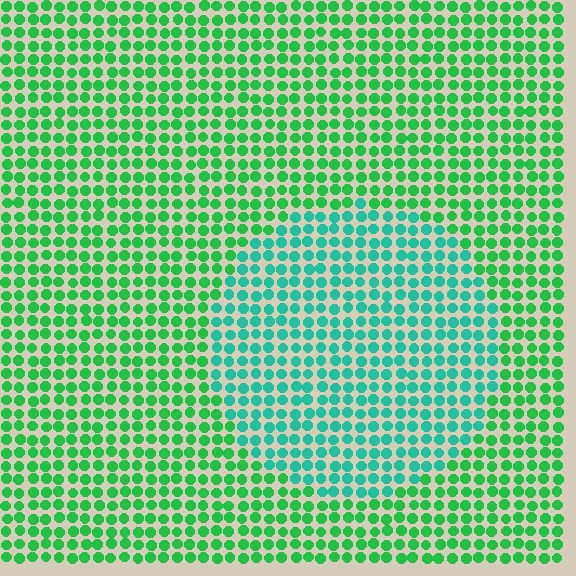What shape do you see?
I see a circle.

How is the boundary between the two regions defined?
The boundary is defined purely by a slight shift in hue (about 33 degrees). Spacing, size, and orientation are identical on both sides.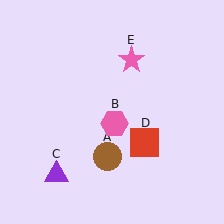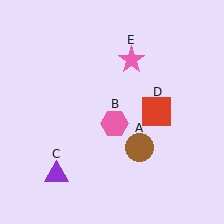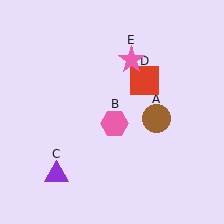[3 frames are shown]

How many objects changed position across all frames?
2 objects changed position: brown circle (object A), red square (object D).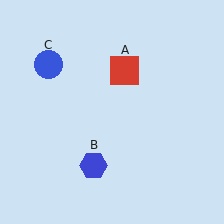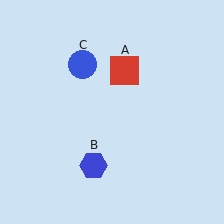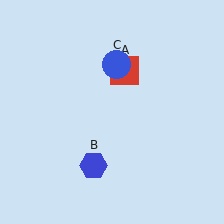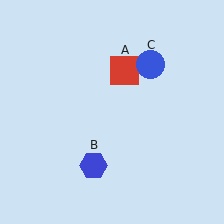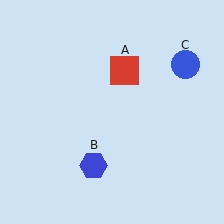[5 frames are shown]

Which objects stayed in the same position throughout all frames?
Red square (object A) and blue hexagon (object B) remained stationary.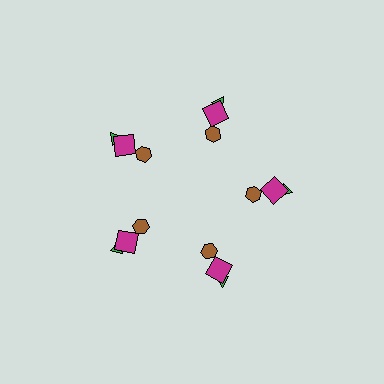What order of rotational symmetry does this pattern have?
This pattern has 5-fold rotational symmetry.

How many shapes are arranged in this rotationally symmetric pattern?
There are 15 shapes, arranged in 5 groups of 3.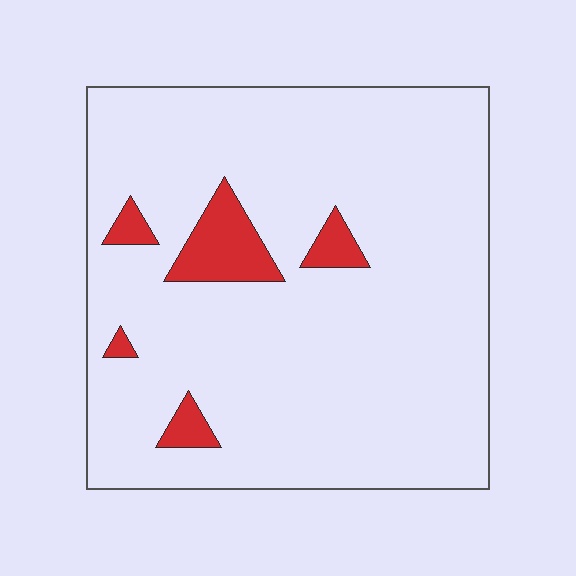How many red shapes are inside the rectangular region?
5.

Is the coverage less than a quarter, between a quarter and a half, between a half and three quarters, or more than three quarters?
Less than a quarter.